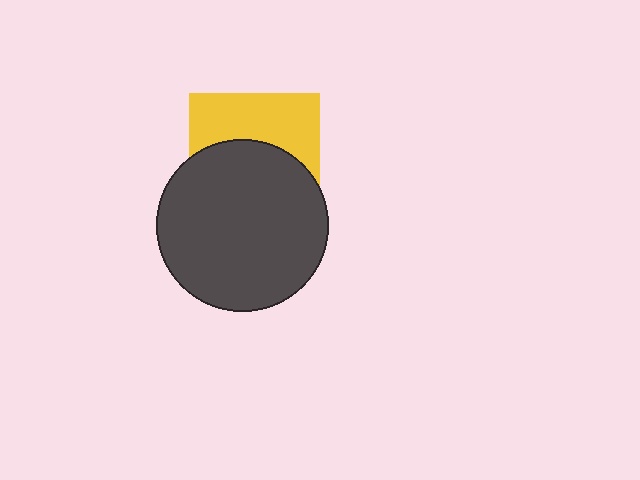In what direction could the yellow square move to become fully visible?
The yellow square could move up. That would shift it out from behind the dark gray circle entirely.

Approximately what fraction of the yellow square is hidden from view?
Roughly 57% of the yellow square is hidden behind the dark gray circle.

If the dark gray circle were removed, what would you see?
You would see the complete yellow square.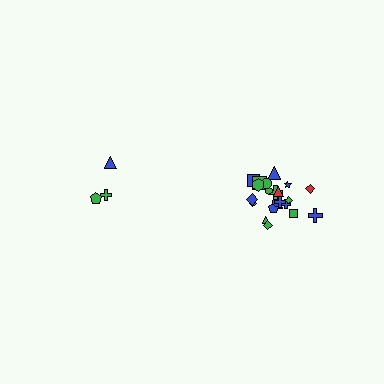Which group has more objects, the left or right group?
The right group.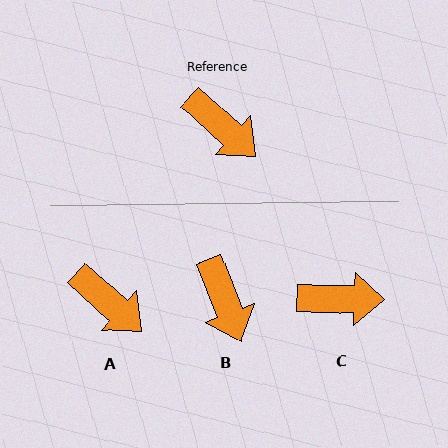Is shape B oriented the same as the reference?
No, it is off by about 27 degrees.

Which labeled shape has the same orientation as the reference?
A.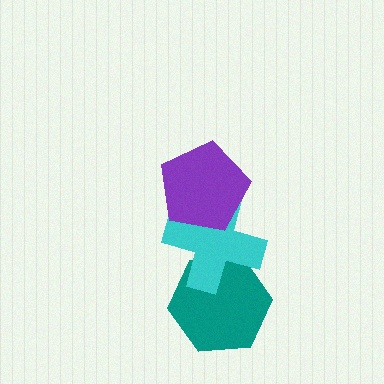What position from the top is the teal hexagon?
The teal hexagon is 3rd from the top.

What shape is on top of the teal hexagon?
The cyan cross is on top of the teal hexagon.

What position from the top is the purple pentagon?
The purple pentagon is 1st from the top.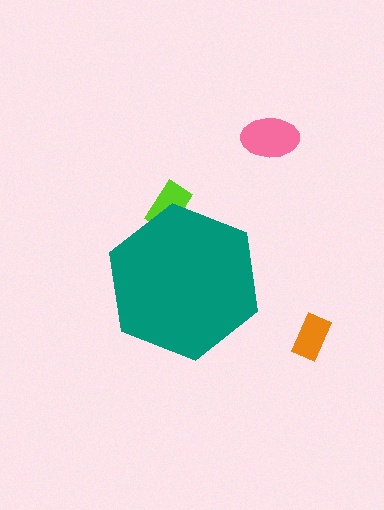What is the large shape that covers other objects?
A teal hexagon.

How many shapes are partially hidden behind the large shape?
1 shape is partially hidden.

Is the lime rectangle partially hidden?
Yes, the lime rectangle is partially hidden behind the teal hexagon.